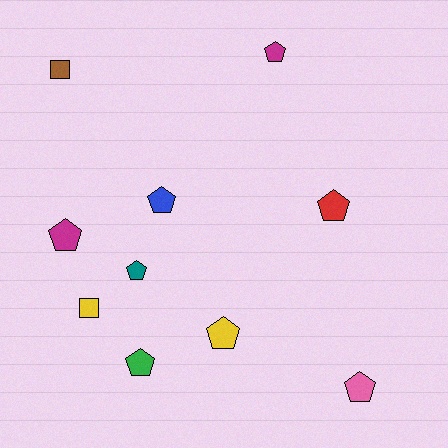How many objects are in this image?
There are 10 objects.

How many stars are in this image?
There are no stars.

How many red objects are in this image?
There is 1 red object.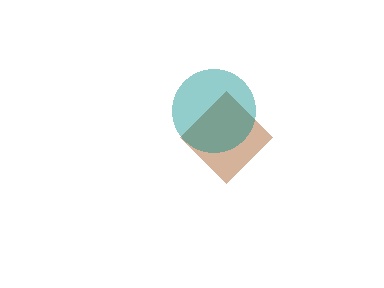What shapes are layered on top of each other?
The layered shapes are: a brown diamond, a teal circle.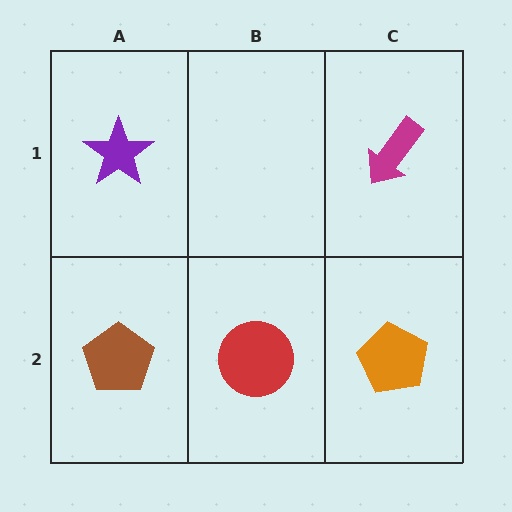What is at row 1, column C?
A magenta arrow.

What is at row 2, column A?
A brown pentagon.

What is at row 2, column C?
An orange pentagon.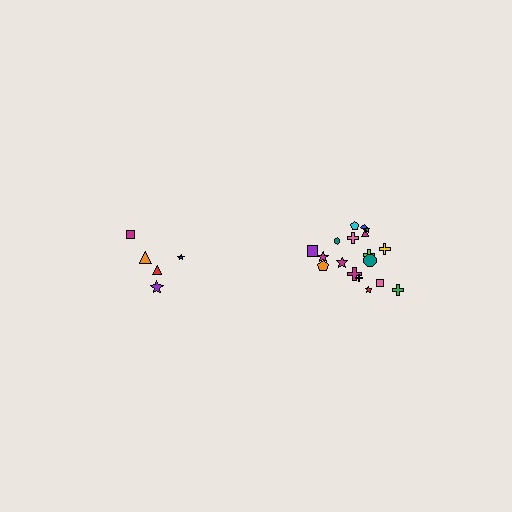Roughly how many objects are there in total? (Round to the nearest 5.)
Roughly 25 objects in total.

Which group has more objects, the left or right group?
The right group.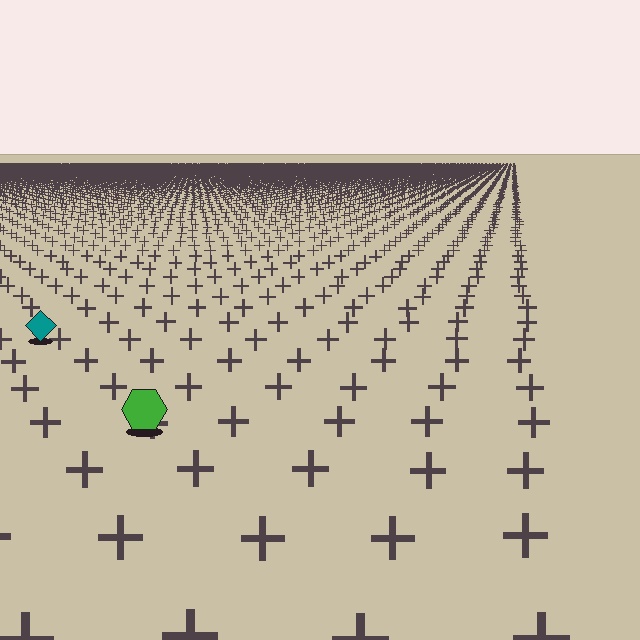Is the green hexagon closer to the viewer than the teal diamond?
Yes. The green hexagon is closer — you can tell from the texture gradient: the ground texture is coarser near it.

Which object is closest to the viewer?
The green hexagon is closest. The texture marks near it are larger and more spread out.